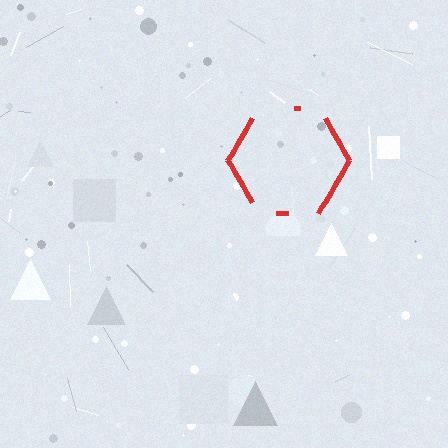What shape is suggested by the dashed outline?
The dashed outline suggests a hexagon.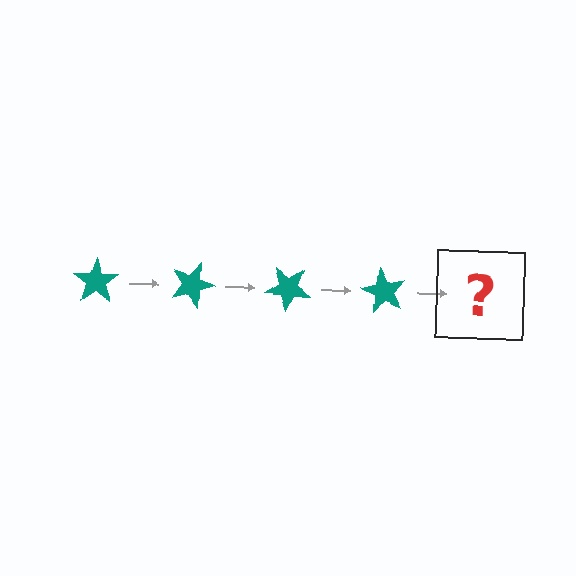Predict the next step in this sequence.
The next step is a teal star rotated 80 degrees.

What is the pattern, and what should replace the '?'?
The pattern is that the star rotates 20 degrees each step. The '?' should be a teal star rotated 80 degrees.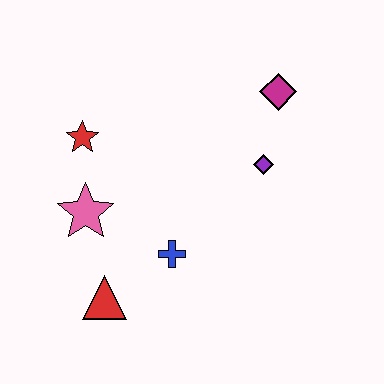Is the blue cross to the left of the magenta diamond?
Yes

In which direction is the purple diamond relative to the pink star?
The purple diamond is to the right of the pink star.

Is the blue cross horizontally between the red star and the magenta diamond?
Yes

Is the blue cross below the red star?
Yes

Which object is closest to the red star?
The pink star is closest to the red star.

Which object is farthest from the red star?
The magenta diamond is farthest from the red star.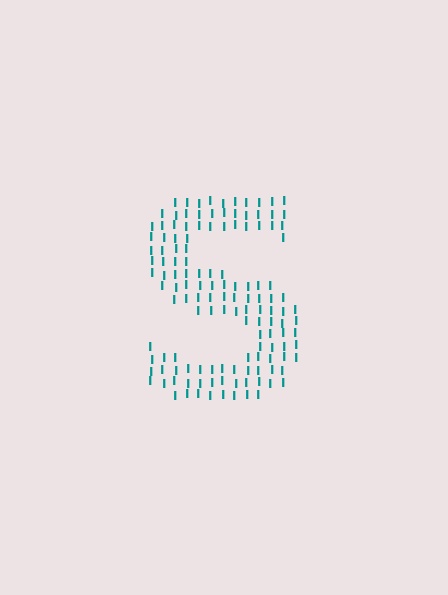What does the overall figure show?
The overall figure shows the letter S.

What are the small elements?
The small elements are letter I's.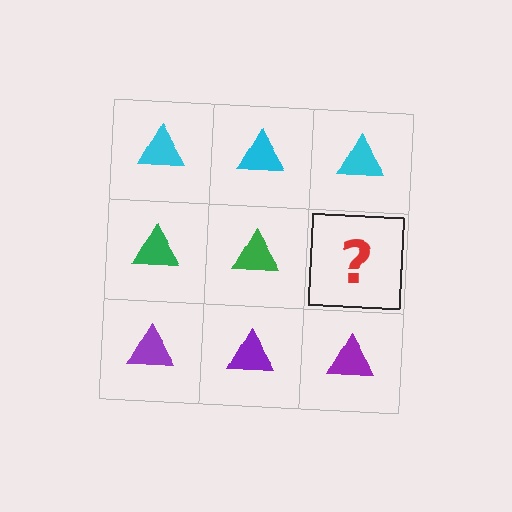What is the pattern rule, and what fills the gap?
The rule is that each row has a consistent color. The gap should be filled with a green triangle.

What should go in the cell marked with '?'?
The missing cell should contain a green triangle.